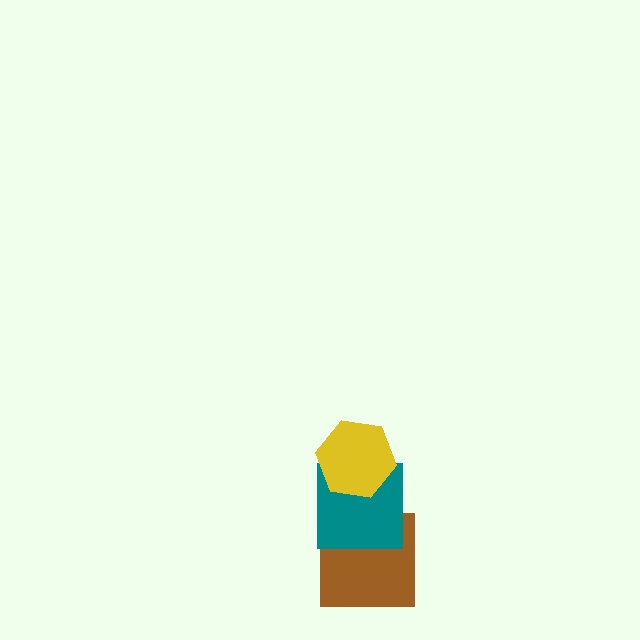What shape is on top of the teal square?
The yellow hexagon is on top of the teal square.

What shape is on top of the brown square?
The teal square is on top of the brown square.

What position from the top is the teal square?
The teal square is 2nd from the top.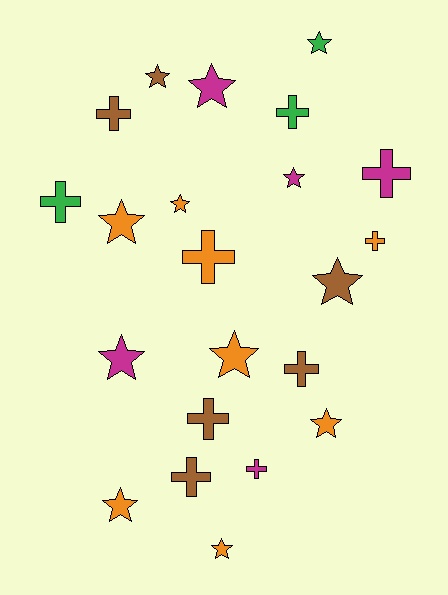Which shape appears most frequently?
Star, with 12 objects.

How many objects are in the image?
There are 22 objects.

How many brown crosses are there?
There are 4 brown crosses.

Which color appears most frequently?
Orange, with 8 objects.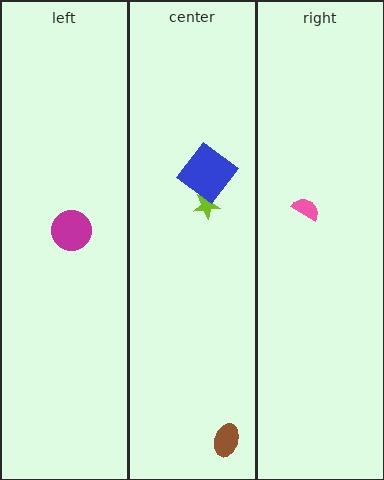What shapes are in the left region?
The magenta circle.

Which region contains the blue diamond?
The center region.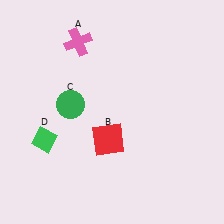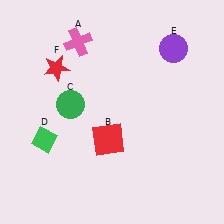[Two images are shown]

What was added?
A purple circle (E), a red star (F) were added in Image 2.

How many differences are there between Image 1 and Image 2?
There are 2 differences between the two images.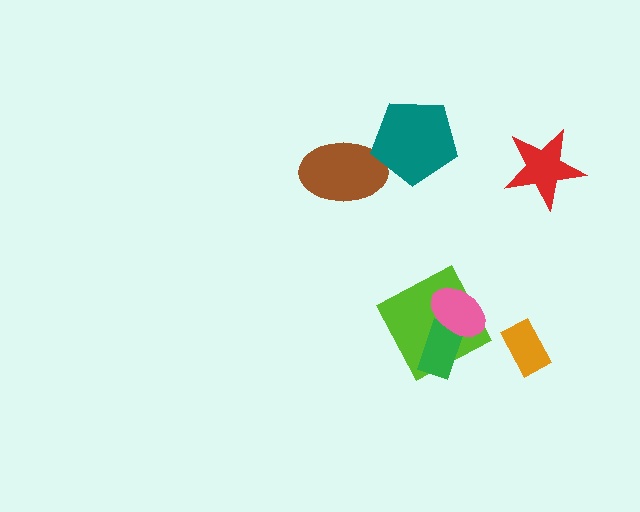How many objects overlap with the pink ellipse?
2 objects overlap with the pink ellipse.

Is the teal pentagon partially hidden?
No, no other shape covers it.